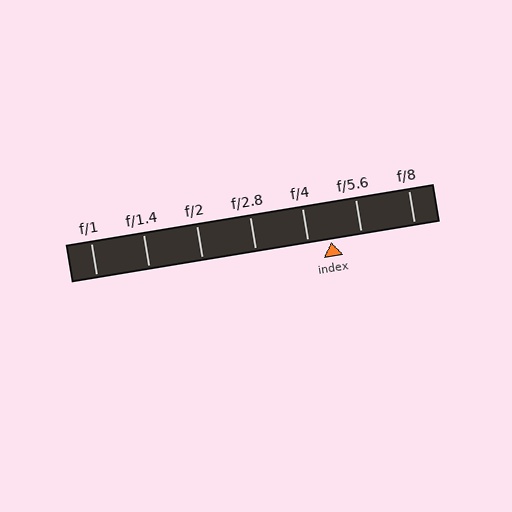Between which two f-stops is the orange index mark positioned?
The index mark is between f/4 and f/5.6.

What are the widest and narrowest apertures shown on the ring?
The widest aperture shown is f/1 and the narrowest is f/8.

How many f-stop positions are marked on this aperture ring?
There are 7 f-stop positions marked.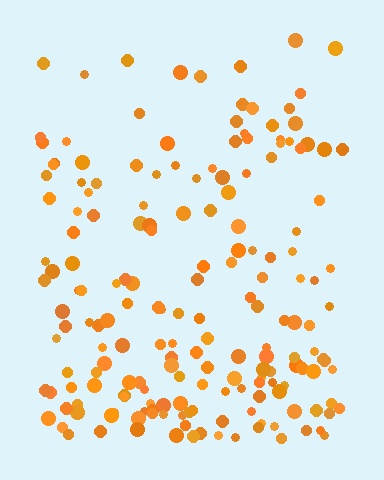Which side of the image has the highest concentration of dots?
The bottom.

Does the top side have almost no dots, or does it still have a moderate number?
Still a moderate number, just noticeably fewer than the bottom.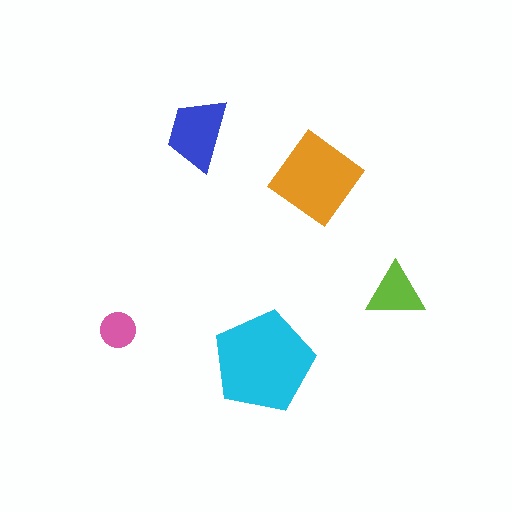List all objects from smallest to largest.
The pink circle, the lime triangle, the blue trapezoid, the orange diamond, the cyan pentagon.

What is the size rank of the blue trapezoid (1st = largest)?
3rd.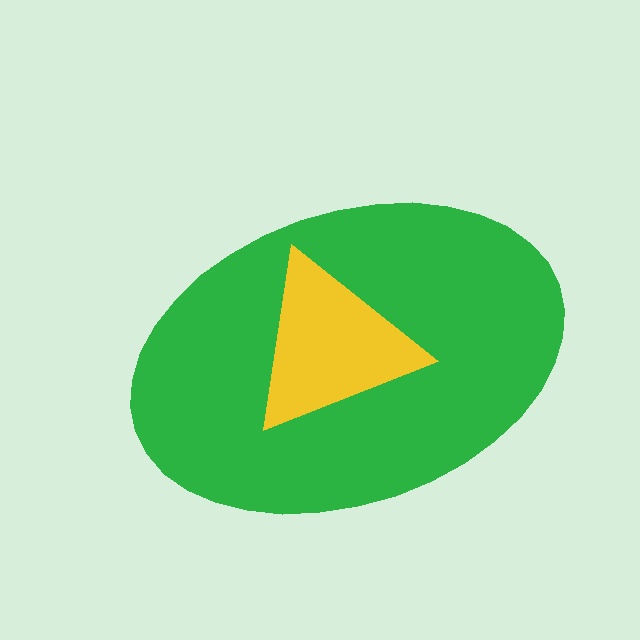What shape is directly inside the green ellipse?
The yellow triangle.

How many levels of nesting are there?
2.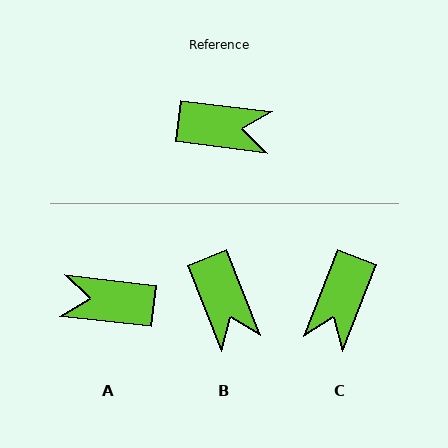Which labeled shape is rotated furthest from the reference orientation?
A, about 179 degrees away.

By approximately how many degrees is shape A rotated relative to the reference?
Approximately 179 degrees clockwise.